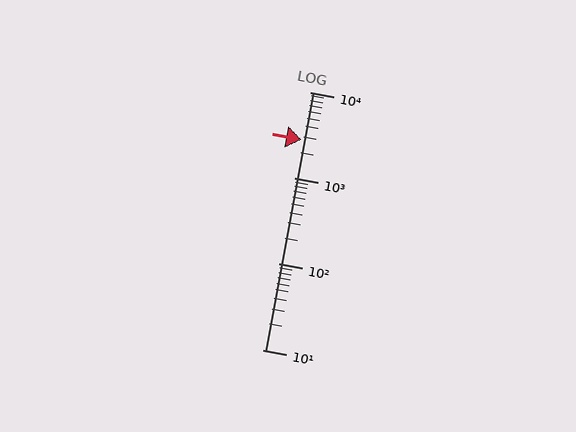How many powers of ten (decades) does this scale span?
The scale spans 3 decades, from 10 to 10000.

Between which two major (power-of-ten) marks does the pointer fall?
The pointer is between 1000 and 10000.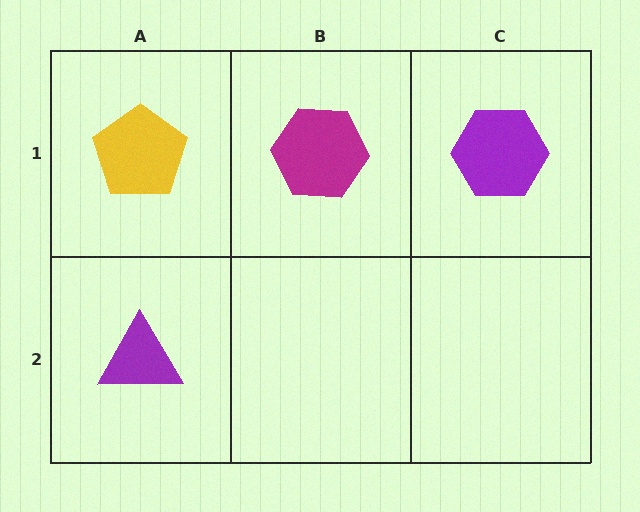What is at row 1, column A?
A yellow pentagon.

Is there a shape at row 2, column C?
No, that cell is empty.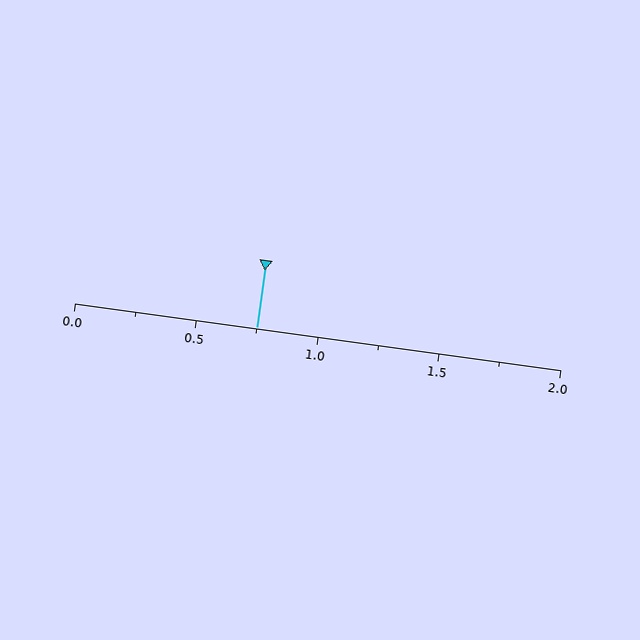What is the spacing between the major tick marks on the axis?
The major ticks are spaced 0.5 apart.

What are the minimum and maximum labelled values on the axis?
The axis runs from 0.0 to 2.0.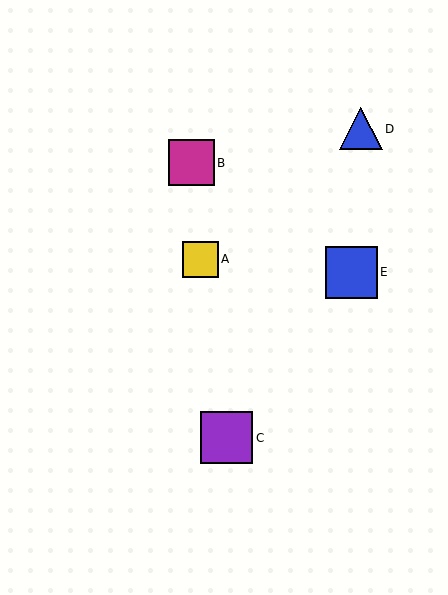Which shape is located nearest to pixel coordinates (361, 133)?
The blue triangle (labeled D) at (361, 129) is nearest to that location.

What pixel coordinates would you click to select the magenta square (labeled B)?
Click at (192, 163) to select the magenta square B.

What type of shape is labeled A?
Shape A is a yellow square.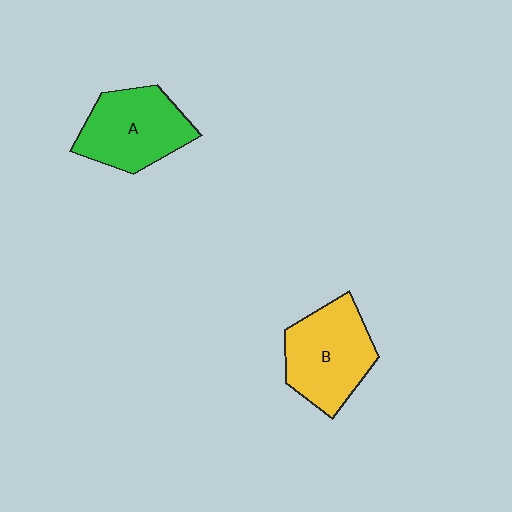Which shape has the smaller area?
Shape A (green).